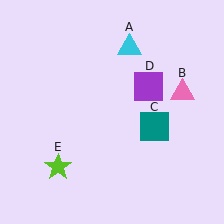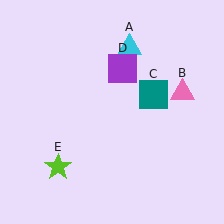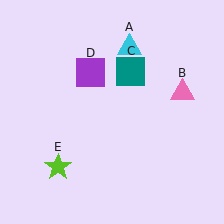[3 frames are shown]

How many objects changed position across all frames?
2 objects changed position: teal square (object C), purple square (object D).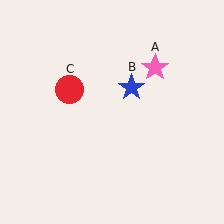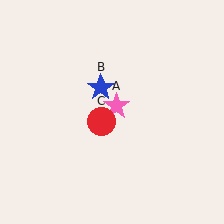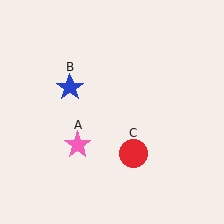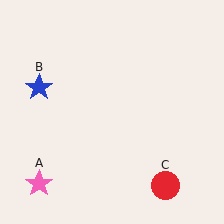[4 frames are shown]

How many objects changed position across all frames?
3 objects changed position: pink star (object A), blue star (object B), red circle (object C).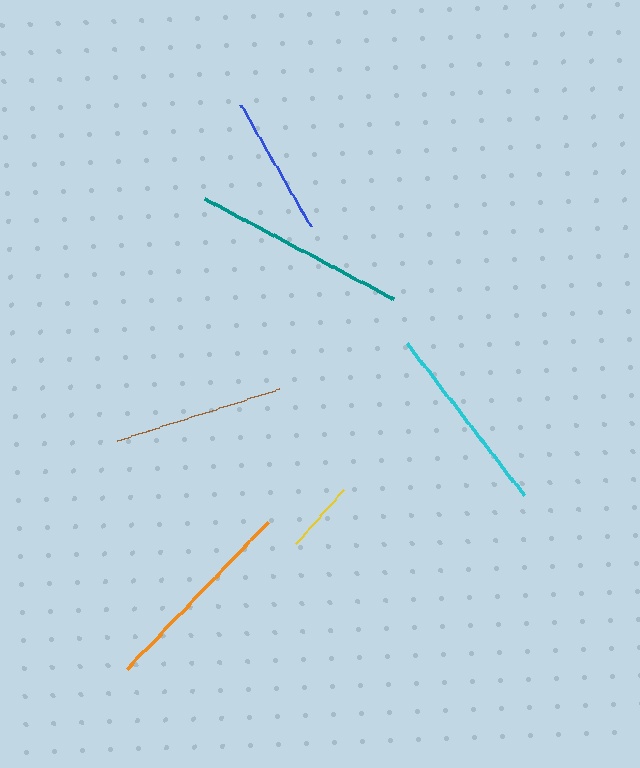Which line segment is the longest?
The teal line is the longest at approximately 215 pixels.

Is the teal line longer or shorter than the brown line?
The teal line is longer than the brown line.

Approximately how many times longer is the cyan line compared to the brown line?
The cyan line is approximately 1.1 times the length of the brown line.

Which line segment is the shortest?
The yellow line is the shortest at approximately 72 pixels.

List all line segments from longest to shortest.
From longest to shortest: teal, orange, cyan, brown, blue, yellow.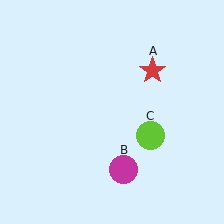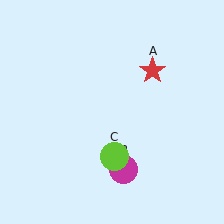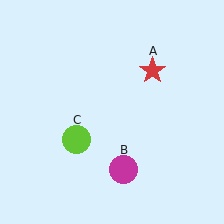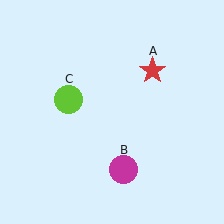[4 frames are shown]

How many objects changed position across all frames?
1 object changed position: lime circle (object C).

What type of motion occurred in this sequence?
The lime circle (object C) rotated clockwise around the center of the scene.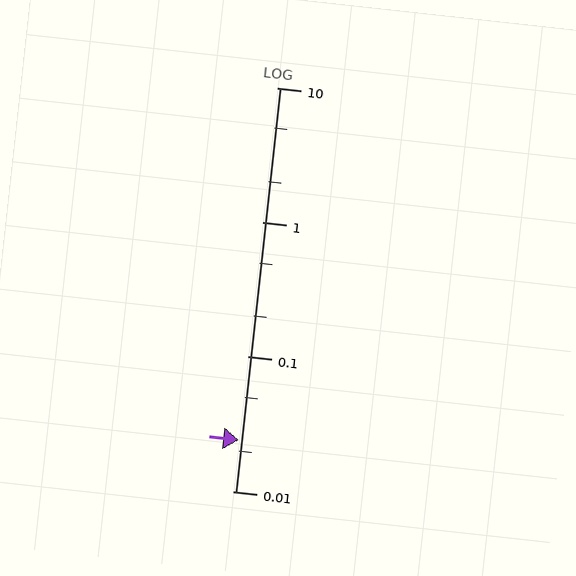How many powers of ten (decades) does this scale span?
The scale spans 3 decades, from 0.01 to 10.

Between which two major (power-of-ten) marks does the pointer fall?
The pointer is between 0.01 and 0.1.